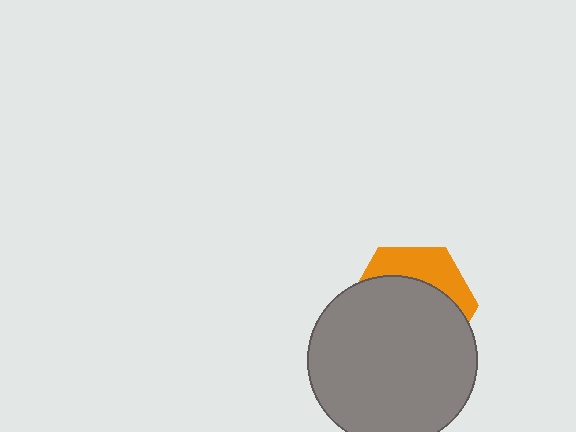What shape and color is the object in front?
The object in front is a gray circle.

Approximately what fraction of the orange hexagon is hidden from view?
Roughly 70% of the orange hexagon is hidden behind the gray circle.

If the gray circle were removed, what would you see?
You would see the complete orange hexagon.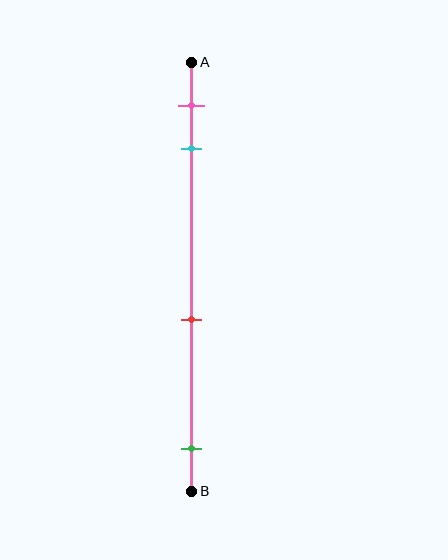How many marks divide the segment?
There are 4 marks dividing the segment.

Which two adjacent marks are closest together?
The pink and cyan marks are the closest adjacent pair.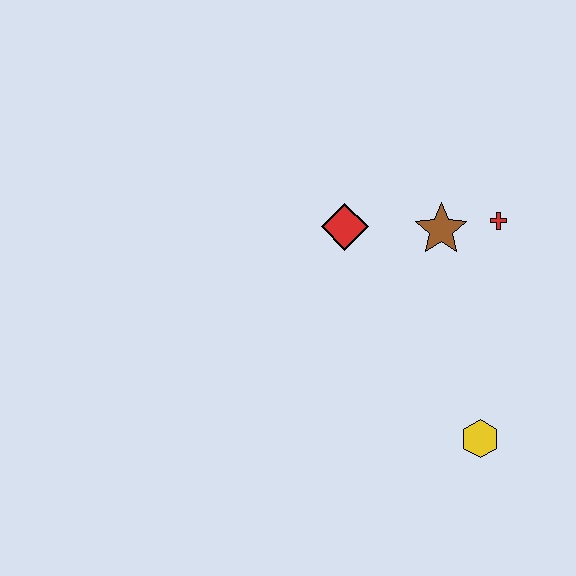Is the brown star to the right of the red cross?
No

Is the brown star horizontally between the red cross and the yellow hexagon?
No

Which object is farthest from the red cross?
The yellow hexagon is farthest from the red cross.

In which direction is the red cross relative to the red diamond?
The red cross is to the right of the red diamond.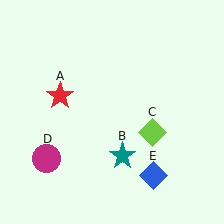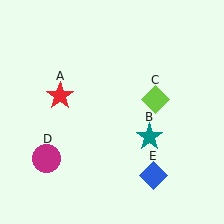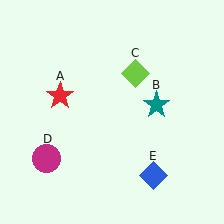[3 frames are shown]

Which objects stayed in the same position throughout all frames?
Red star (object A) and magenta circle (object D) and blue diamond (object E) remained stationary.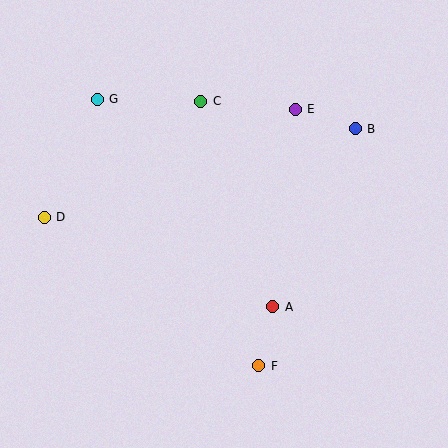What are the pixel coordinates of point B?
Point B is at (355, 129).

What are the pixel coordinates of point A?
Point A is at (273, 307).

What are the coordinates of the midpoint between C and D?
The midpoint between C and D is at (123, 159).